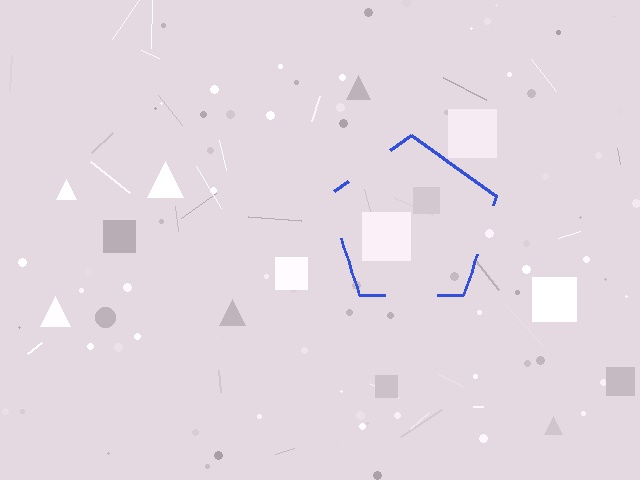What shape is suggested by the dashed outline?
The dashed outline suggests a pentagon.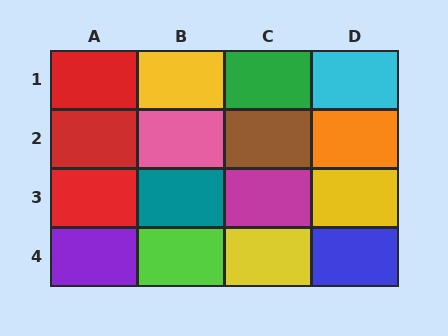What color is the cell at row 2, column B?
Pink.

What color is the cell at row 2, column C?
Brown.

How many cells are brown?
1 cell is brown.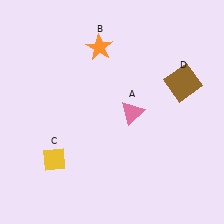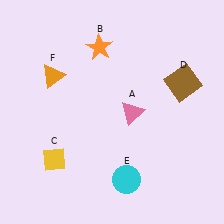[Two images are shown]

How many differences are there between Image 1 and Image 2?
There are 2 differences between the two images.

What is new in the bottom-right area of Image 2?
A cyan circle (E) was added in the bottom-right area of Image 2.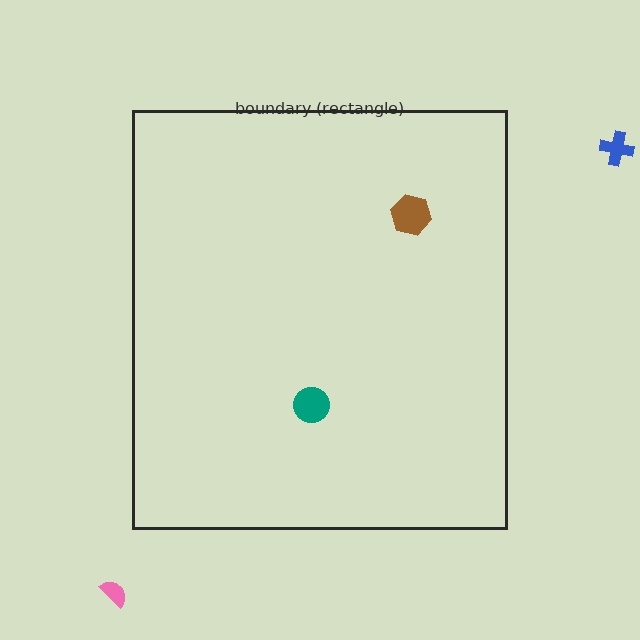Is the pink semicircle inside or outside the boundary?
Outside.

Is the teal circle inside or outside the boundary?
Inside.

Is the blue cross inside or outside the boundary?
Outside.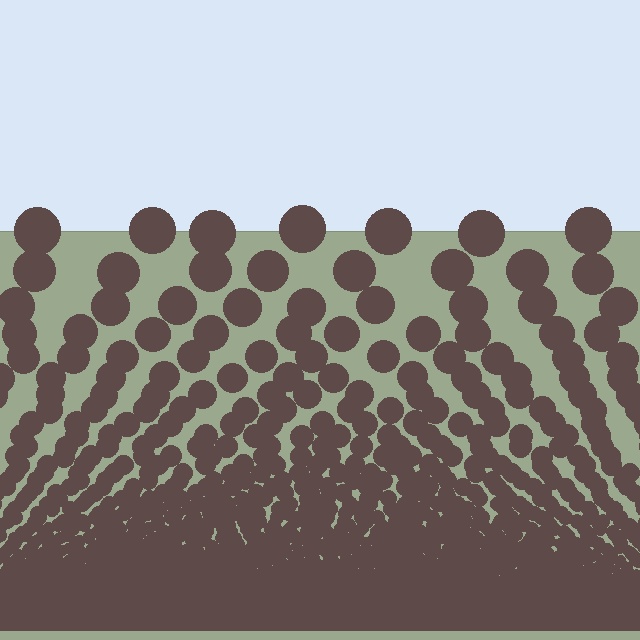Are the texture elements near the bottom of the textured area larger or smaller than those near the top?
Smaller. The gradient is inverted — elements near the bottom are smaller and denser.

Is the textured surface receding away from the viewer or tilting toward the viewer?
The surface appears to tilt toward the viewer. Texture elements get larger and sparser toward the top.